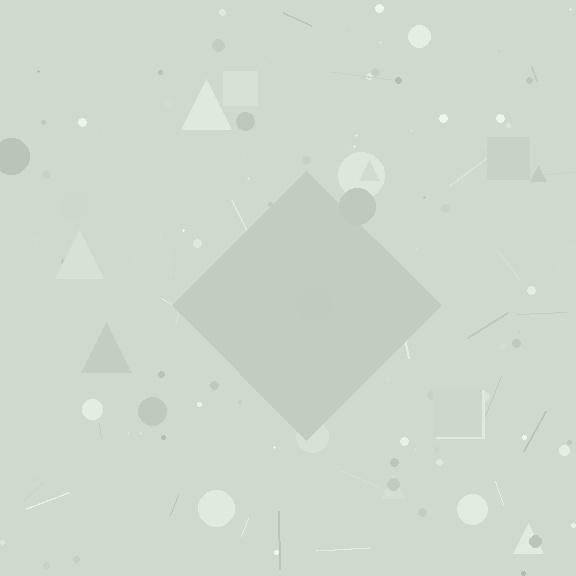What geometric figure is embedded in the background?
A diamond is embedded in the background.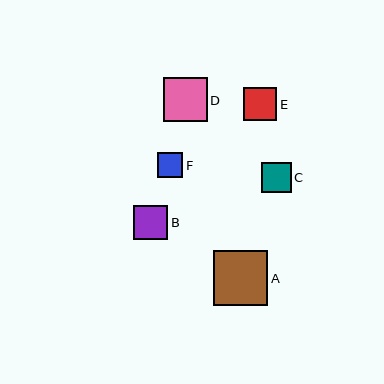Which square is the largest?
Square A is the largest with a size of approximately 55 pixels.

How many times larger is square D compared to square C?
Square D is approximately 1.4 times the size of square C.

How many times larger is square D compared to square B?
Square D is approximately 1.3 times the size of square B.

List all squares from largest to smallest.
From largest to smallest: A, D, B, E, C, F.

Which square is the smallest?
Square F is the smallest with a size of approximately 25 pixels.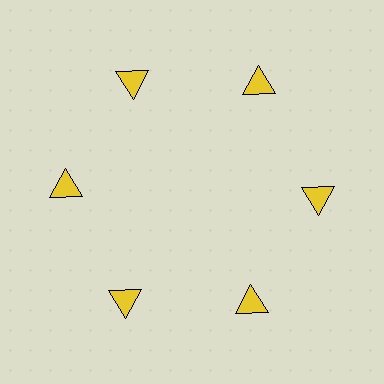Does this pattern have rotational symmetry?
Yes, this pattern has 6-fold rotational symmetry. It looks the same after rotating 60 degrees around the center.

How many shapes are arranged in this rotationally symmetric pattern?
There are 6 shapes, arranged in 6 groups of 1.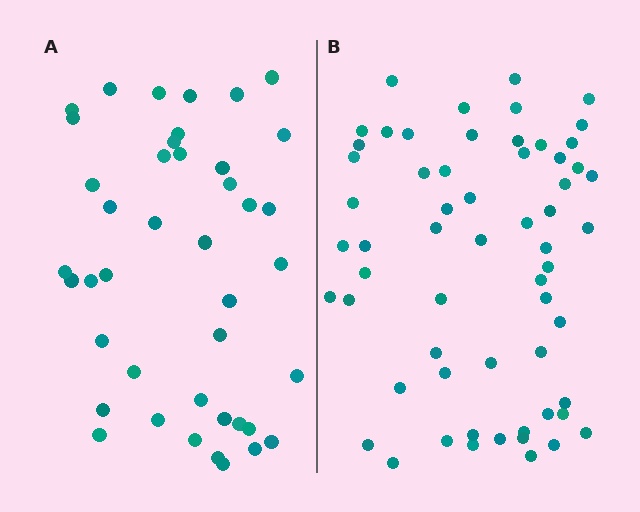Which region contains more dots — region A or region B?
Region B (the right region) has more dots.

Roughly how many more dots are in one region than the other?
Region B has approximately 20 more dots than region A.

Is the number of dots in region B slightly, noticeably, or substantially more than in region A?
Region B has noticeably more, but not dramatically so. The ratio is roughly 1.4 to 1.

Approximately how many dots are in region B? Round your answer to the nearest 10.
About 60 dots.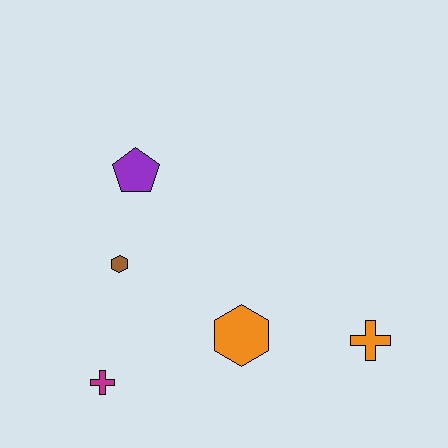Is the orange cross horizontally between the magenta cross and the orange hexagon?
No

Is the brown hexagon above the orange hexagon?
Yes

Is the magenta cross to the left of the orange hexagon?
Yes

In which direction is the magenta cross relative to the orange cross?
The magenta cross is to the left of the orange cross.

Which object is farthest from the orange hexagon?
The purple pentagon is farthest from the orange hexagon.